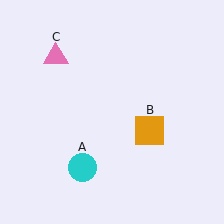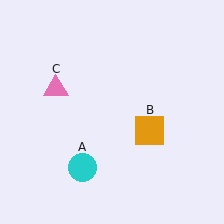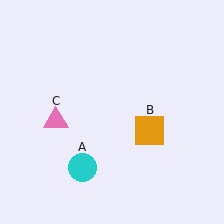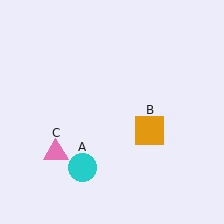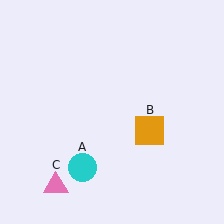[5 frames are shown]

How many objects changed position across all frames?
1 object changed position: pink triangle (object C).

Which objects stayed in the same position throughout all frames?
Cyan circle (object A) and orange square (object B) remained stationary.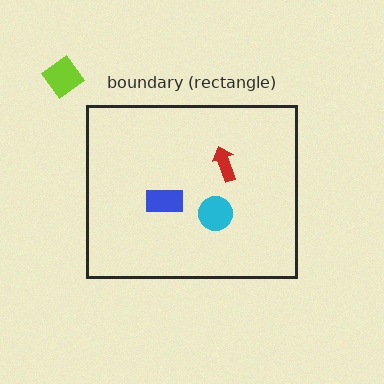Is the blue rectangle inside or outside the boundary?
Inside.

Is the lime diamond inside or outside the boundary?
Outside.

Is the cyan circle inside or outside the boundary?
Inside.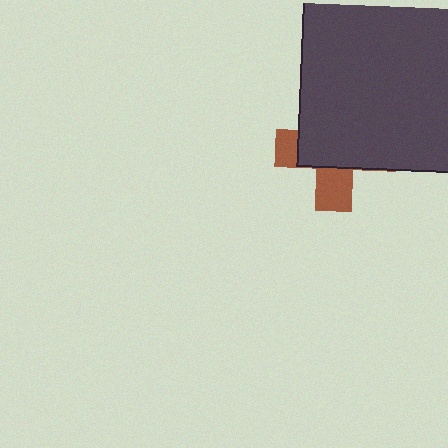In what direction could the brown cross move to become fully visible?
The brown cross could move down. That would shift it out from behind the dark gray square entirely.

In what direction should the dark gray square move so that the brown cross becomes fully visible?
The dark gray square should move up. That is the shortest direction to clear the overlap and leave the brown cross fully visible.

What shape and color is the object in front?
The object in front is a dark gray square.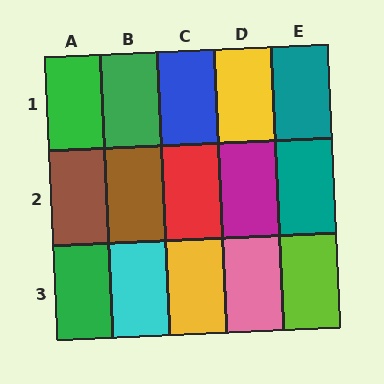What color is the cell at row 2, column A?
Brown.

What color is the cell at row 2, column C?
Red.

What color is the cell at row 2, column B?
Brown.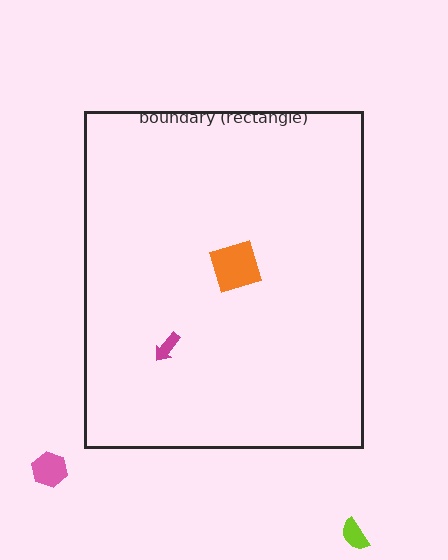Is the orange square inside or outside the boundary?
Inside.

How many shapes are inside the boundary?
2 inside, 2 outside.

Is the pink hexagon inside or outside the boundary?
Outside.